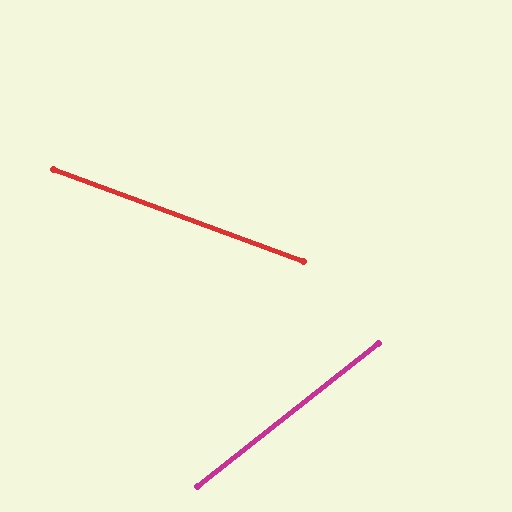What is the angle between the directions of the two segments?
Approximately 59 degrees.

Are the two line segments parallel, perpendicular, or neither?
Neither parallel nor perpendicular — they differ by about 59°.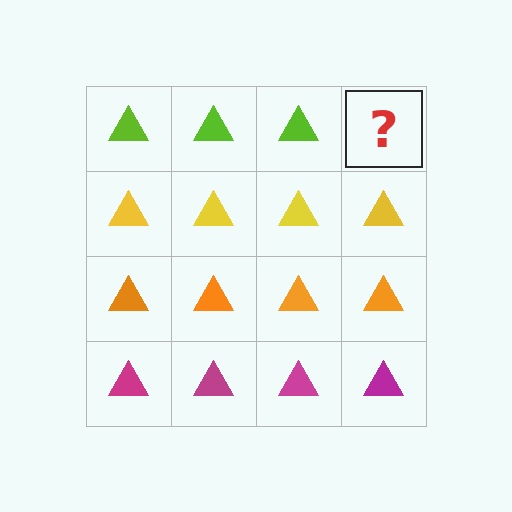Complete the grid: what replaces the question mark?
The question mark should be replaced with a lime triangle.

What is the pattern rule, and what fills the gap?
The rule is that each row has a consistent color. The gap should be filled with a lime triangle.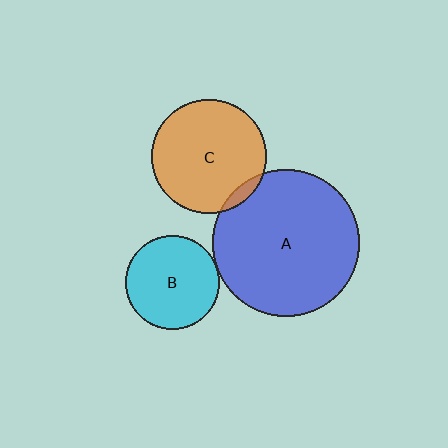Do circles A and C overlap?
Yes.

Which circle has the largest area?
Circle A (blue).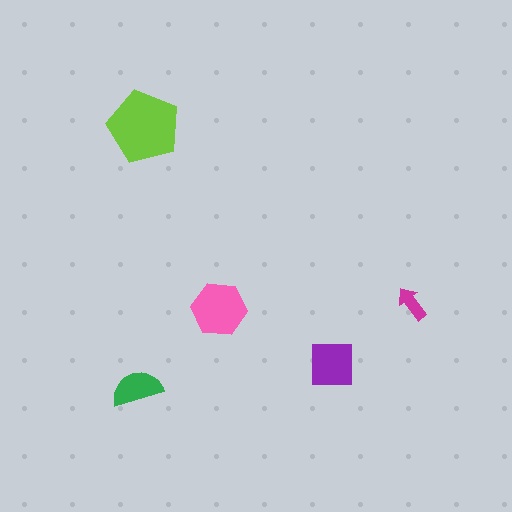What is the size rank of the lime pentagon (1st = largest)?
1st.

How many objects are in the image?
There are 5 objects in the image.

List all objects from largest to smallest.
The lime pentagon, the pink hexagon, the purple square, the green semicircle, the magenta arrow.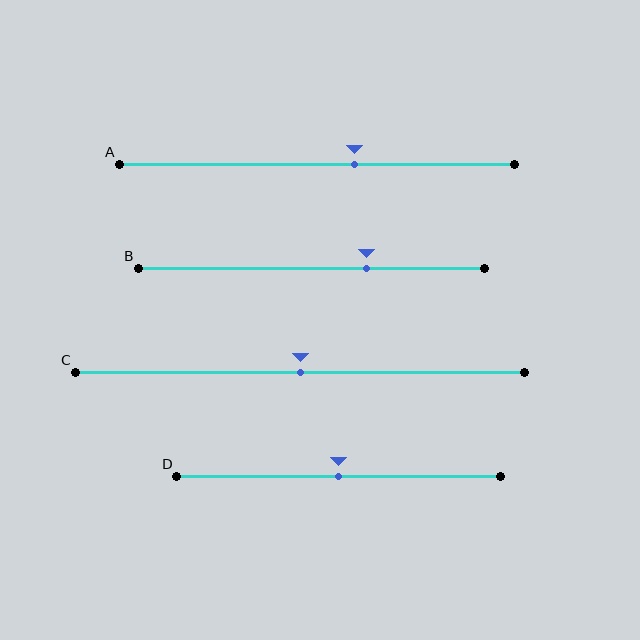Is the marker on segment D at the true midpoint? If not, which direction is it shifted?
Yes, the marker on segment D is at the true midpoint.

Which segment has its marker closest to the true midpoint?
Segment C has its marker closest to the true midpoint.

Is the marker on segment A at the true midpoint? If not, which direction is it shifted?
No, the marker on segment A is shifted to the right by about 10% of the segment length.